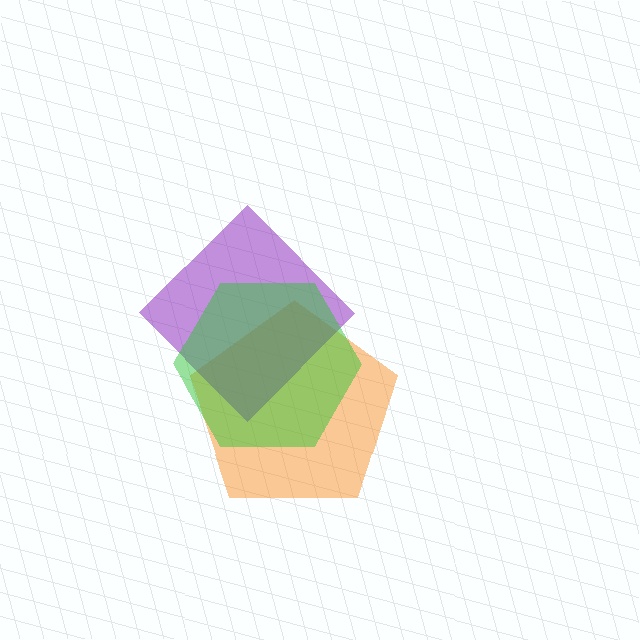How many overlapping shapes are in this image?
There are 3 overlapping shapes in the image.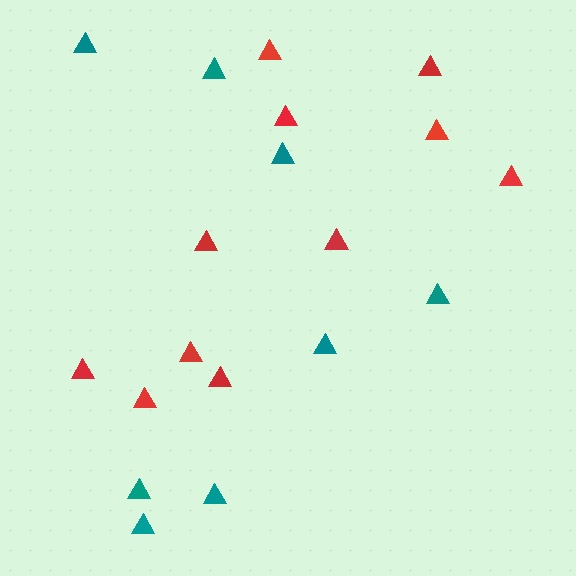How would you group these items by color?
There are 2 groups: one group of red triangles (11) and one group of teal triangles (8).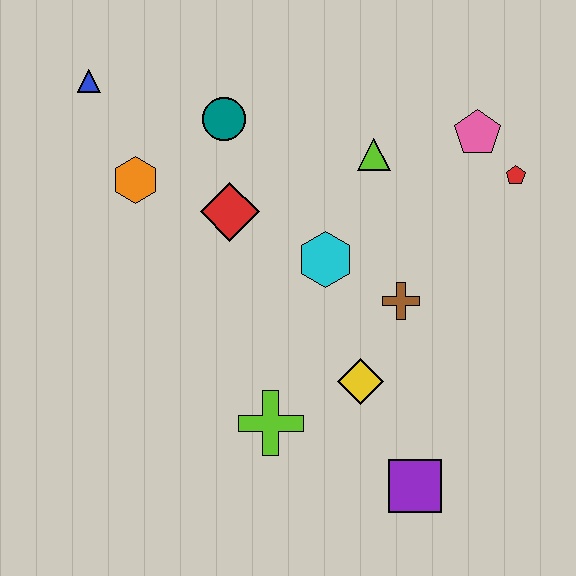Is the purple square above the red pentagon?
No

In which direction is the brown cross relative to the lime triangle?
The brown cross is below the lime triangle.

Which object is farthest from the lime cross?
The blue triangle is farthest from the lime cross.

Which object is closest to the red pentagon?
The pink pentagon is closest to the red pentagon.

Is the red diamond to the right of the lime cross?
No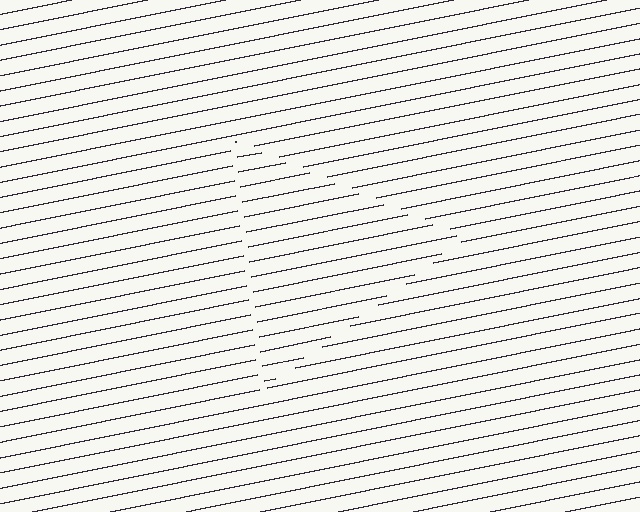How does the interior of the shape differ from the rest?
The interior of the shape contains the same grating, shifted by half a period — the contour is defined by the phase discontinuity where line-ends from the inner and outer gratings abut.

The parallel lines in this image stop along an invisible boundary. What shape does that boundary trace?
An illusory triangle. The interior of the shape contains the same grating, shifted by half a period — the contour is defined by the phase discontinuity where line-ends from the inner and outer gratings abut.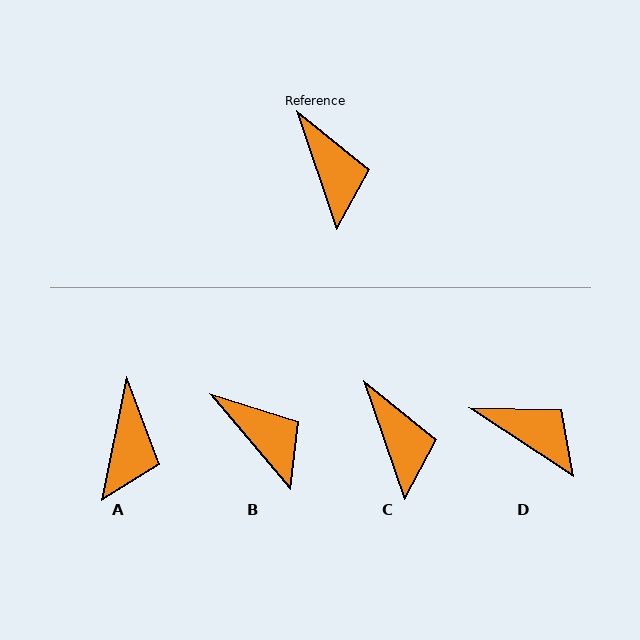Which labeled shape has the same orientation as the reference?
C.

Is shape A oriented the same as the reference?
No, it is off by about 30 degrees.